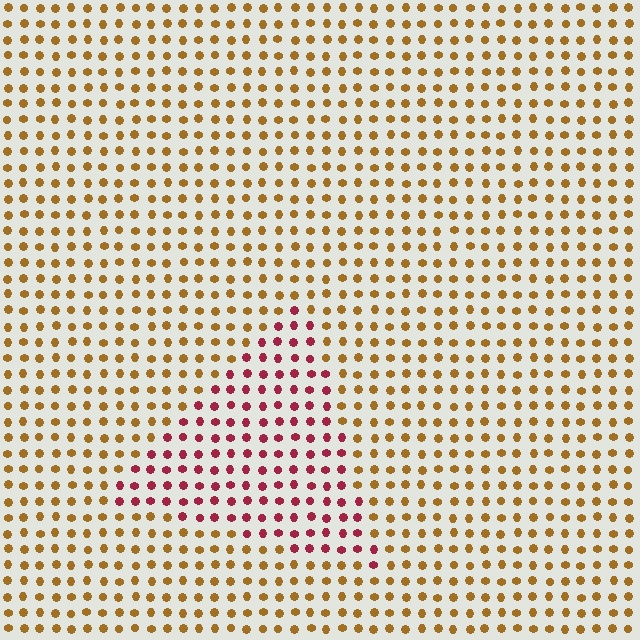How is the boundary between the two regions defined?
The boundary is defined purely by a slight shift in hue (about 52 degrees). Spacing, size, and orientation are identical on both sides.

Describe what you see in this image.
The image is filled with small brown elements in a uniform arrangement. A triangle-shaped region is visible where the elements are tinted to a slightly different hue, forming a subtle color boundary.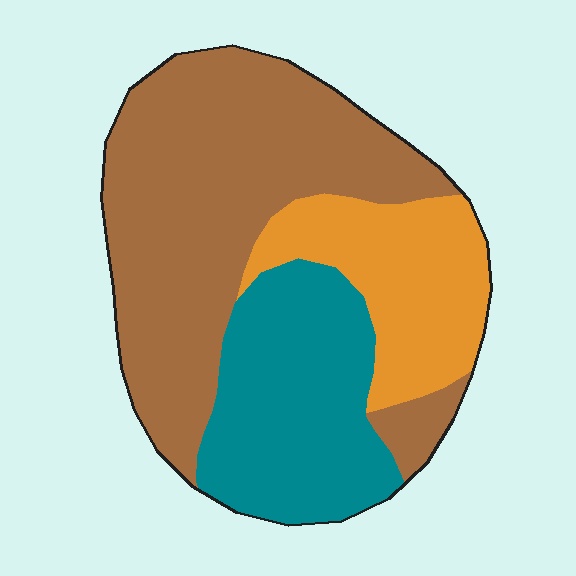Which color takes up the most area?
Brown, at roughly 50%.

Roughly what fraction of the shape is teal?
Teal covers 28% of the shape.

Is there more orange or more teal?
Teal.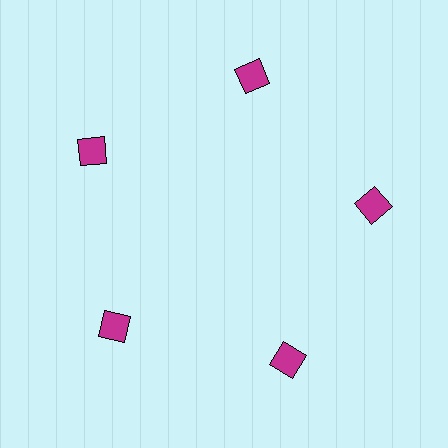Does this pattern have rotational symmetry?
Yes, this pattern has 5-fold rotational symmetry. It looks the same after rotating 72 degrees around the center.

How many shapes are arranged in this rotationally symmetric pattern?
There are 5 shapes, arranged in 5 groups of 1.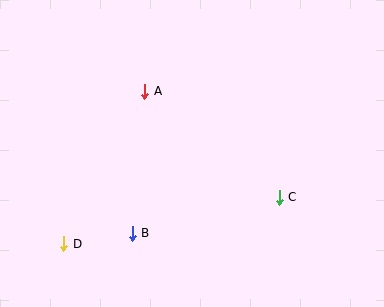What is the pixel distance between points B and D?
The distance between B and D is 69 pixels.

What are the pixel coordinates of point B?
Point B is at (132, 233).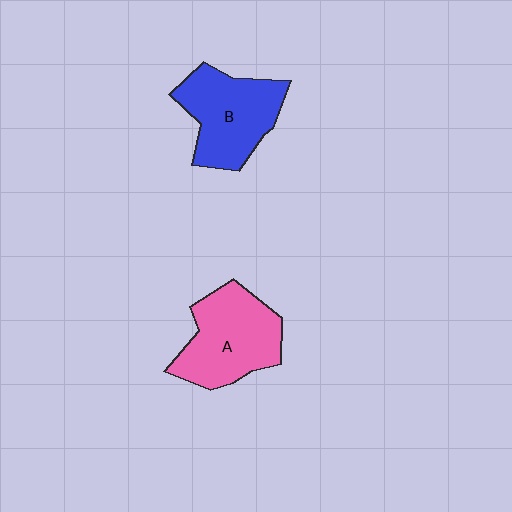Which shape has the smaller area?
Shape B (blue).